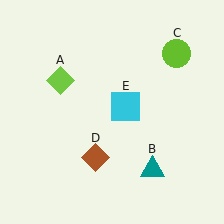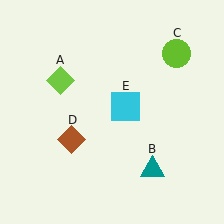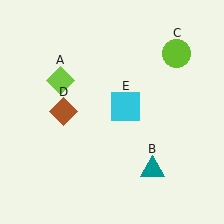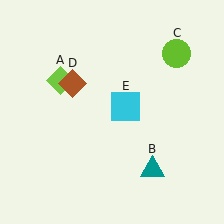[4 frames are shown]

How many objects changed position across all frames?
1 object changed position: brown diamond (object D).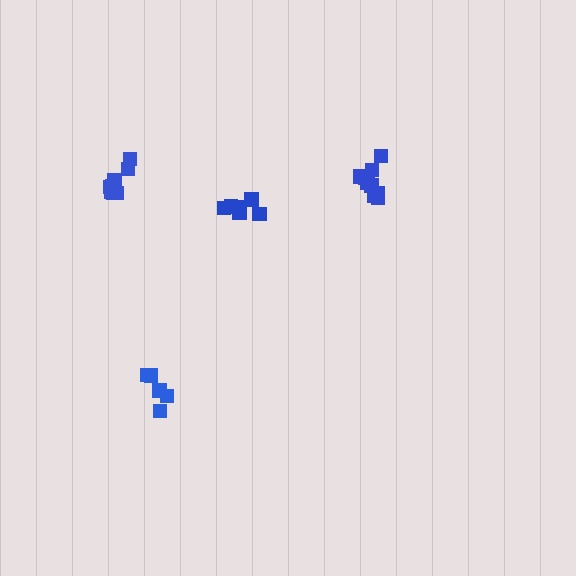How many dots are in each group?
Group 1: 8 dots, Group 2: 7 dots, Group 3: 9 dots, Group 4: 5 dots (29 total).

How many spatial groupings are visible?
There are 4 spatial groupings.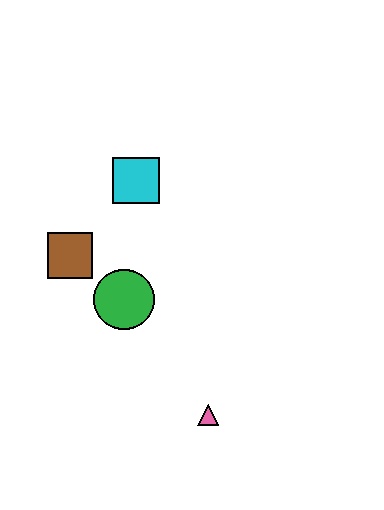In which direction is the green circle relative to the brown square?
The green circle is to the right of the brown square.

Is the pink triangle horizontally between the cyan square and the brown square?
No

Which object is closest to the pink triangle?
The green circle is closest to the pink triangle.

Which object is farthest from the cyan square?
The pink triangle is farthest from the cyan square.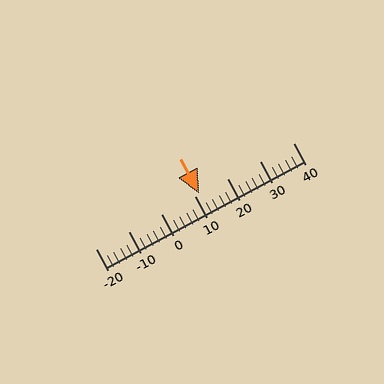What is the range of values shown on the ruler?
The ruler shows values from -20 to 40.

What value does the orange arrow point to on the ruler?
The orange arrow points to approximately 12.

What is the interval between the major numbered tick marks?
The major tick marks are spaced 10 units apart.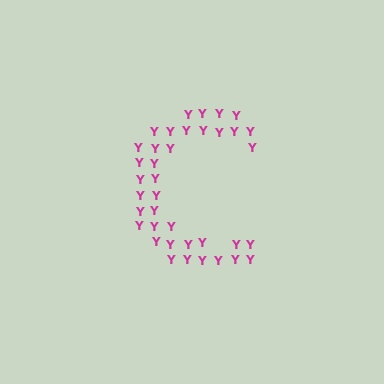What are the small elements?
The small elements are letter Y's.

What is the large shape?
The large shape is the letter C.